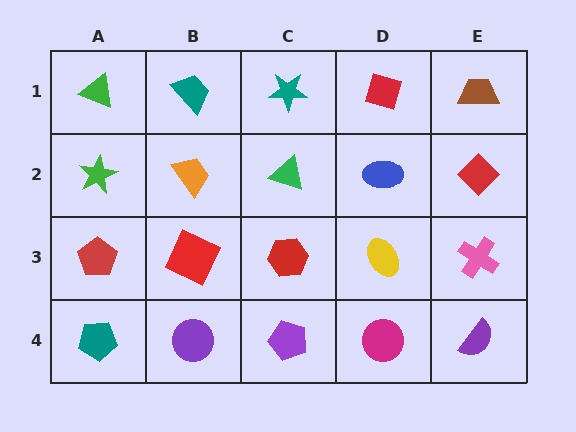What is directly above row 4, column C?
A red hexagon.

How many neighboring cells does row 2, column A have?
3.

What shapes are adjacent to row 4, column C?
A red hexagon (row 3, column C), a purple circle (row 4, column B), a magenta circle (row 4, column D).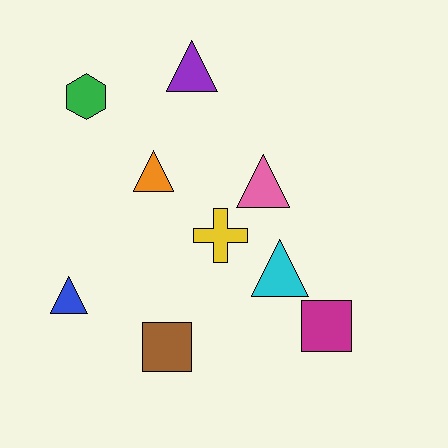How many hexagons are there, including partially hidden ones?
There is 1 hexagon.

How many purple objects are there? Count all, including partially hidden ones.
There is 1 purple object.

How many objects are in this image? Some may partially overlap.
There are 9 objects.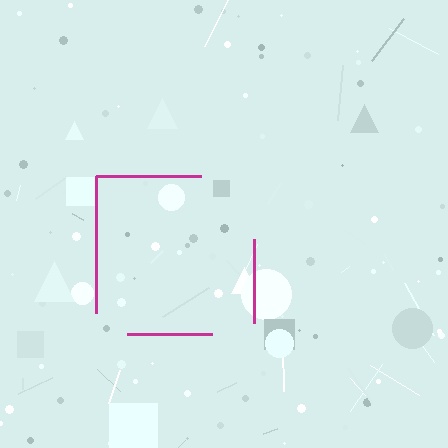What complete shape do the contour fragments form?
The contour fragments form a square.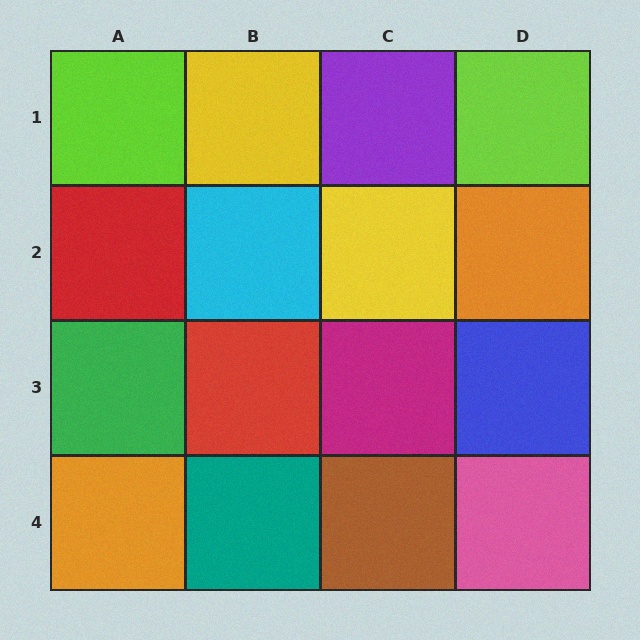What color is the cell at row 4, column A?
Orange.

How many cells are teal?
1 cell is teal.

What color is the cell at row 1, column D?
Lime.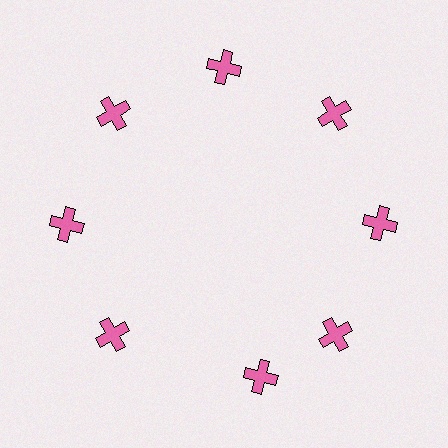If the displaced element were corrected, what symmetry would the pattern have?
It would have 8-fold rotational symmetry — the pattern would map onto itself every 45 degrees.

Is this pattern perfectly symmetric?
No. The 8 pink crosses are arranged in a ring, but one element near the 6 o'clock position is rotated out of alignment along the ring, breaking the 8-fold rotational symmetry.